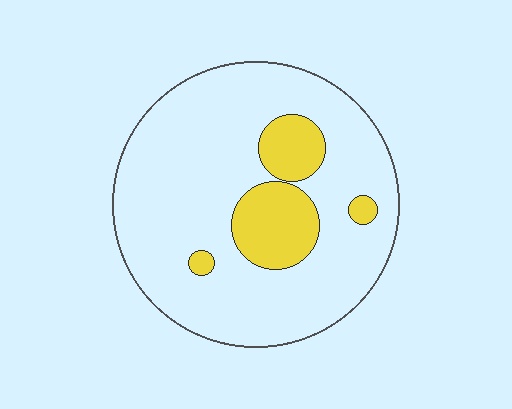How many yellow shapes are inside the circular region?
4.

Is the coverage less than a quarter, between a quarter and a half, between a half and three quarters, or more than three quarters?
Less than a quarter.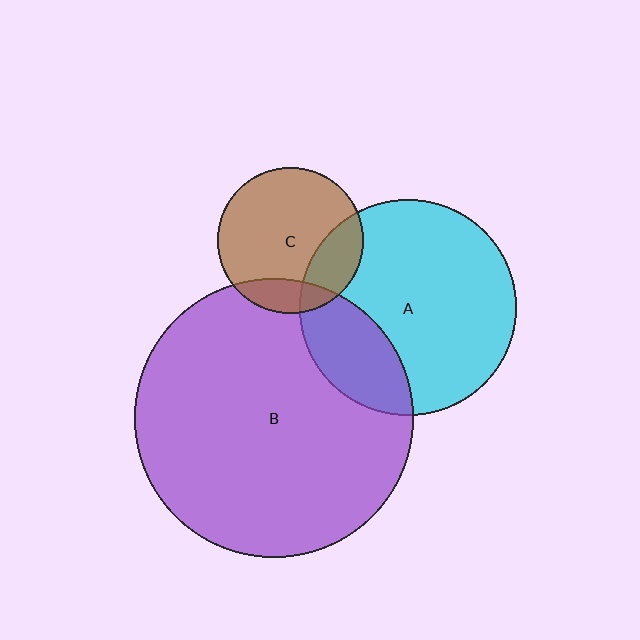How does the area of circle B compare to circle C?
Approximately 3.6 times.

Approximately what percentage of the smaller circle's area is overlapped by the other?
Approximately 25%.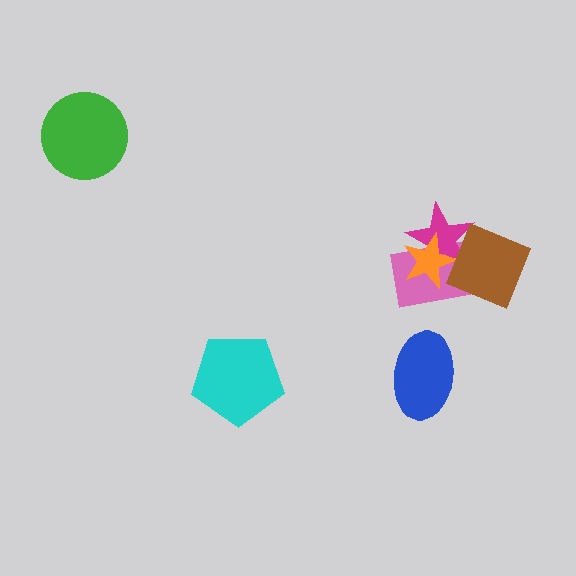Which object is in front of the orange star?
The brown diamond is in front of the orange star.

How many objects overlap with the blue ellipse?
0 objects overlap with the blue ellipse.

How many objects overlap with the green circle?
0 objects overlap with the green circle.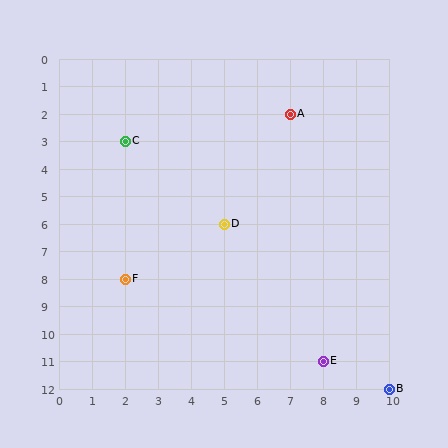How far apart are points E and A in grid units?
Points E and A are 1 column and 9 rows apart (about 9.1 grid units diagonally).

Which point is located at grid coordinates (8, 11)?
Point E is at (8, 11).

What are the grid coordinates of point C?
Point C is at grid coordinates (2, 3).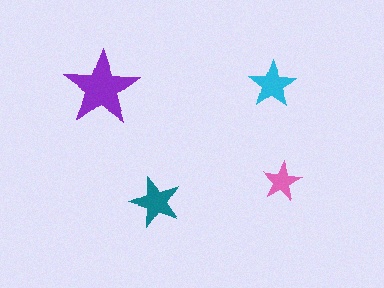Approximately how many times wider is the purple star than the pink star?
About 2 times wider.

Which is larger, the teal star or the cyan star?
The teal one.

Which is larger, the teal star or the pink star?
The teal one.